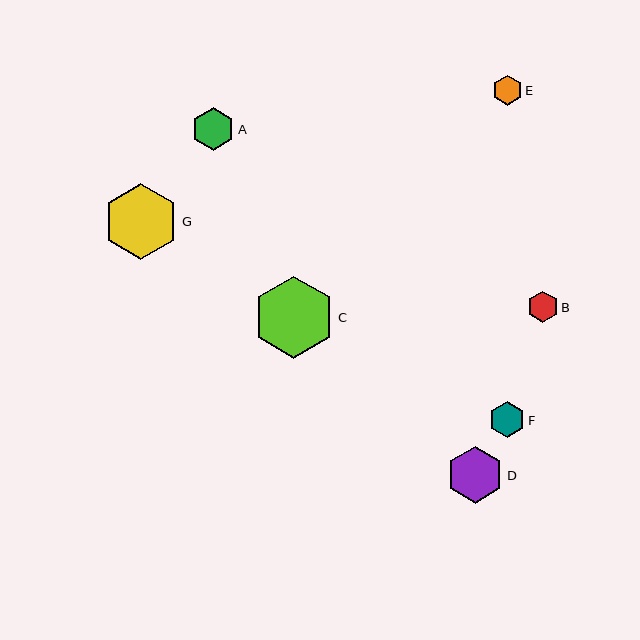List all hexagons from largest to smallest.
From largest to smallest: C, G, D, A, F, B, E.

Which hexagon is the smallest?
Hexagon E is the smallest with a size of approximately 30 pixels.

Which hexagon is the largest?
Hexagon C is the largest with a size of approximately 82 pixels.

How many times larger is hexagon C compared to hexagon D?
Hexagon C is approximately 1.4 times the size of hexagon D.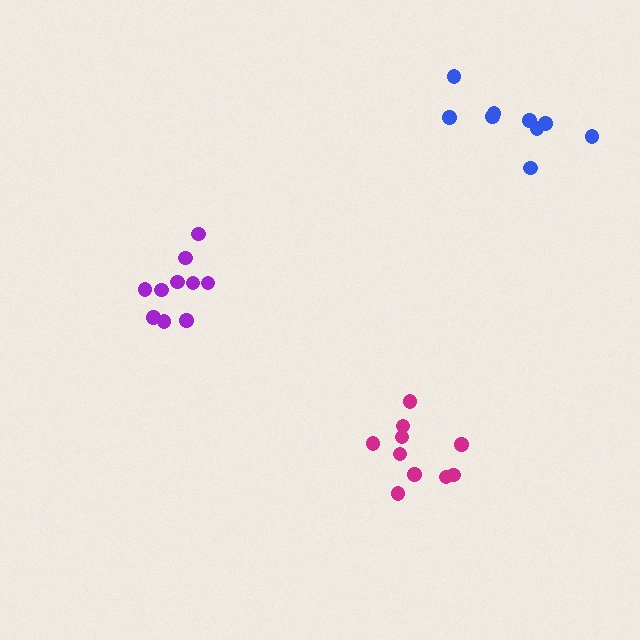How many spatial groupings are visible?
There are 3 spatial groupings.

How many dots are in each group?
Group 1: 10 dots, Group 2: 9 dots, Group 3: 10 dots (29 total).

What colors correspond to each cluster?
The clusters are colored: purple, blue, magenta.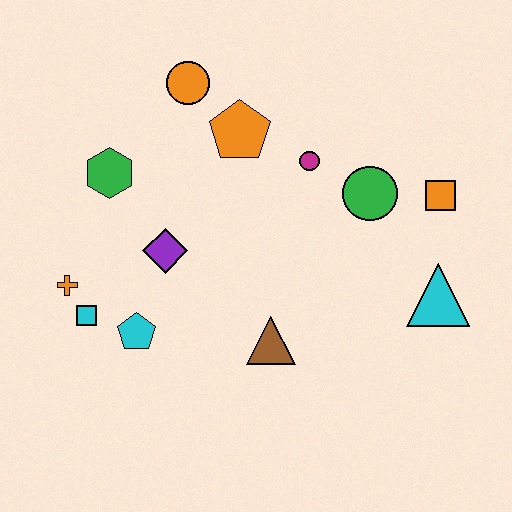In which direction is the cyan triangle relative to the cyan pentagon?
The cyan triangle is to the right of the cyan pentagon.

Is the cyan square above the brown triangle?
Yes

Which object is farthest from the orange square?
The orange cross is farthest from the orange square.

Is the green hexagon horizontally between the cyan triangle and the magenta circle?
No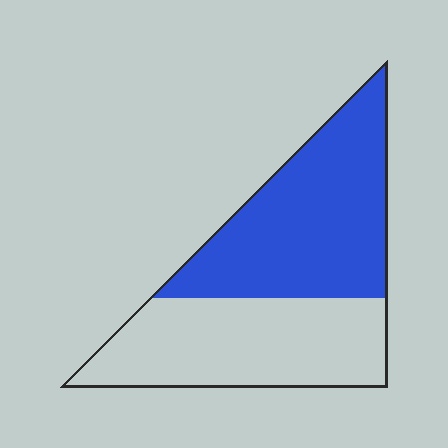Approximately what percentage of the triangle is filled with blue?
Approximately 55%.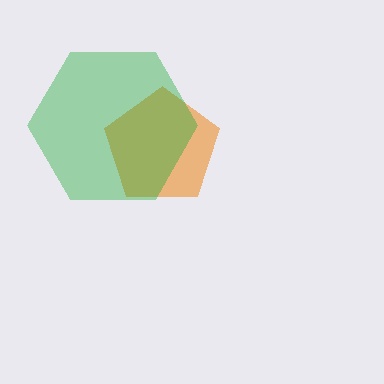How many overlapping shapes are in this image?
There are 2 overlapping shapes in the image.